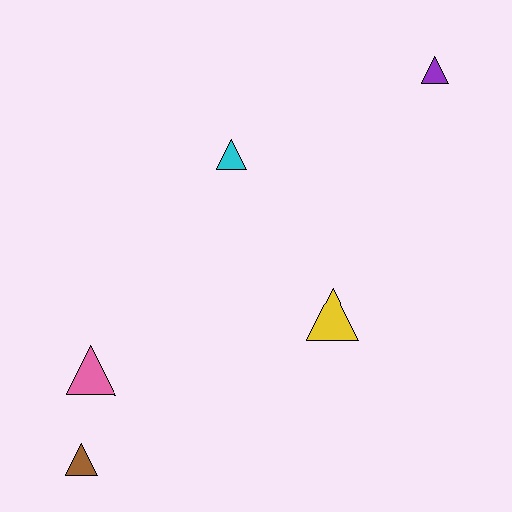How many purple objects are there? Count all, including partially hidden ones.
There is 1 purple object.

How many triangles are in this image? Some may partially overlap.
There are 5 triangles.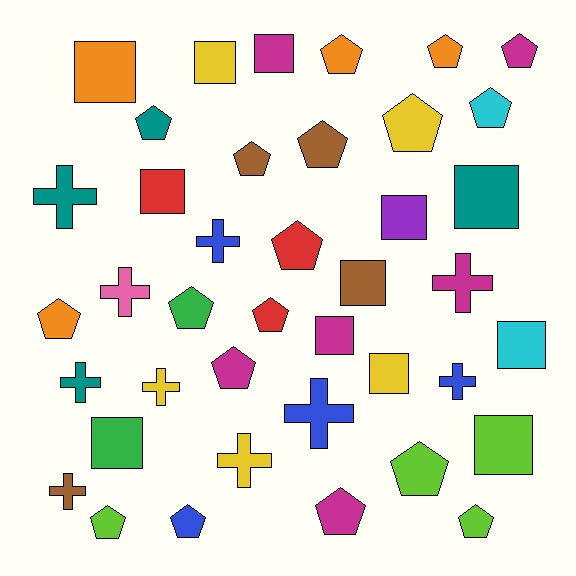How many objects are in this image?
There are 40 objects.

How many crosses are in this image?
There are 10 crosses.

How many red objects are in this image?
There are 3 red objects.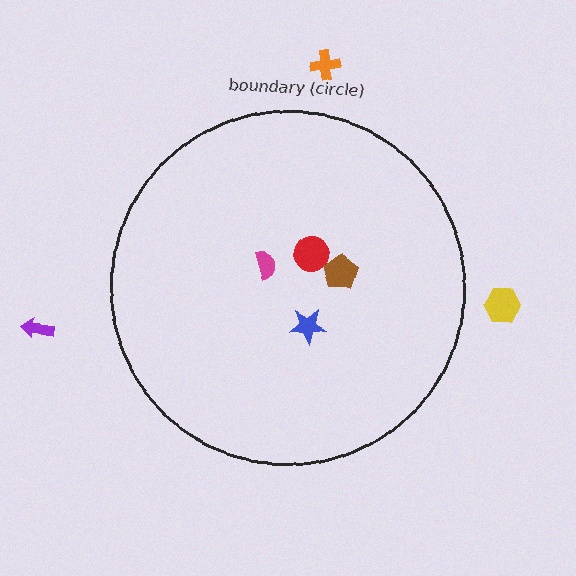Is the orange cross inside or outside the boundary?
Outside.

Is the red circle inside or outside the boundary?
Inside.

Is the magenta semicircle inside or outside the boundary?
Inside.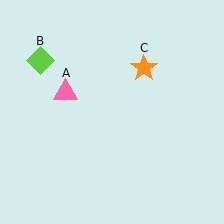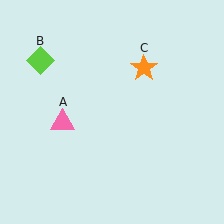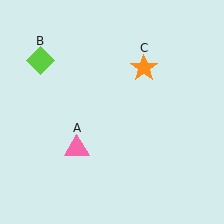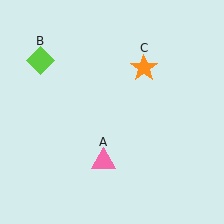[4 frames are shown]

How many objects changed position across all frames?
1 object changed position: pink triangle (object A).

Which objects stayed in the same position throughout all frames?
Lime diamond (object B) and orange star (object C) remained stationary.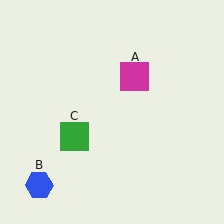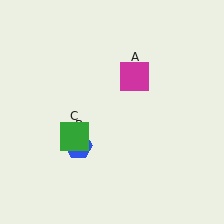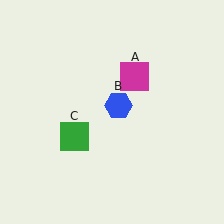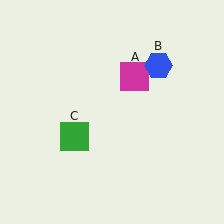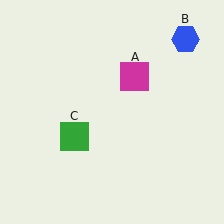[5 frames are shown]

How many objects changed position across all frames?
1 object changed position: blue hexagon (object B).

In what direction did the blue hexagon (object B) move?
The blue hexagon (object B) moved up and to the right.